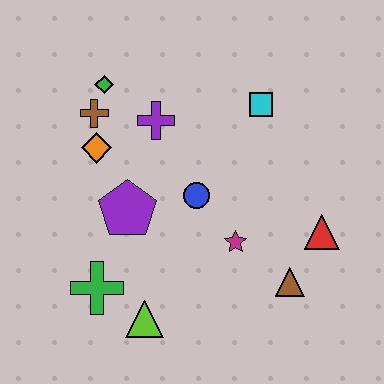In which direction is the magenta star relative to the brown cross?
The magenta star is to the right of the brown cross.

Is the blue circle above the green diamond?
No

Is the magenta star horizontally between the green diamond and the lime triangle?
No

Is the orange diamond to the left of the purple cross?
Yes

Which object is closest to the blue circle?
The magenta star is closest to the blue circle.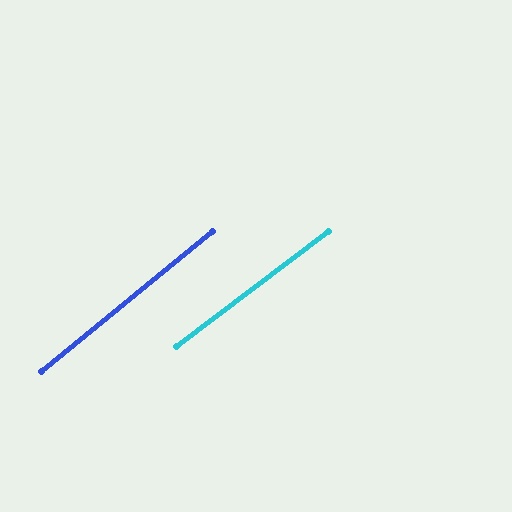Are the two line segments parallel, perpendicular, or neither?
Parallel — their directions differ by only 1.9°.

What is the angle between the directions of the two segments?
Approximately 2 degrees.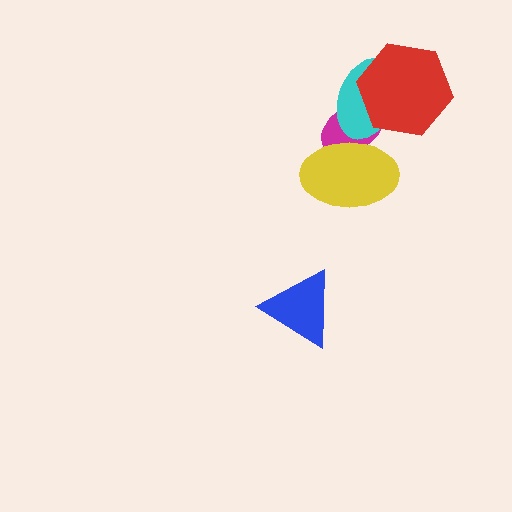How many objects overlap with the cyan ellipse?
3 objects overlap with the cyan ellipse.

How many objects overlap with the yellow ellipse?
2 objects overlap with the yellow ellipse.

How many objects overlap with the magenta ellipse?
3 objects overlap with the magenta ellipse.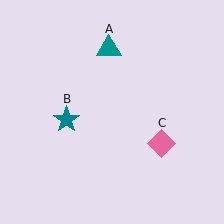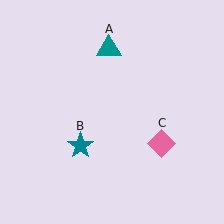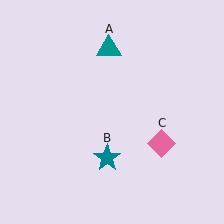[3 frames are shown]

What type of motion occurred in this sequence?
The teal star (object B) rotated counterclockwise around the center of the scene.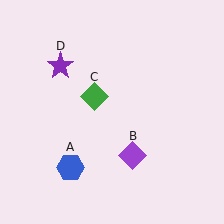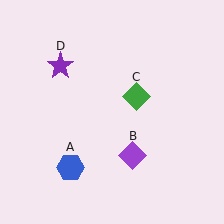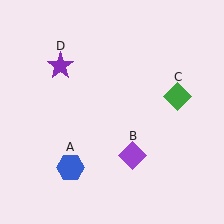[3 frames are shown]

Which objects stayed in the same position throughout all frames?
Blue hexagon (object A) and purple diamond (object B) and purple star (object D) remained stationary.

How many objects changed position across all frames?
1 object changed position: green diamond (object C).